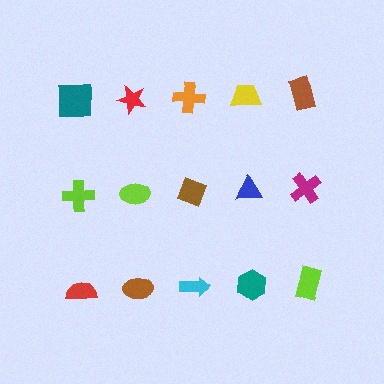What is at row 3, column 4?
A teal hexagon.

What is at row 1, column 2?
A red star.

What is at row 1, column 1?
A teal square.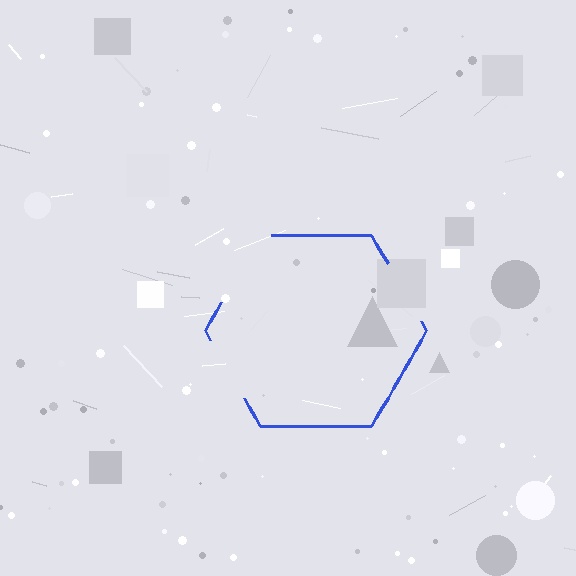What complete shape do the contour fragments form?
The contour fragments form a hexagon.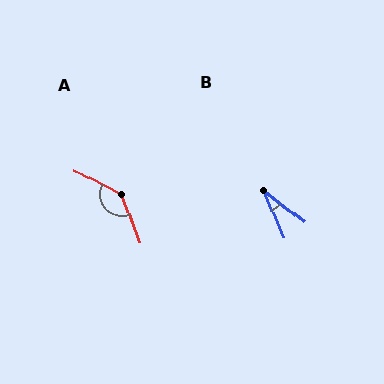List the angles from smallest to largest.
B (29°), A (136°).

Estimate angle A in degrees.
Approximately 136 degrees.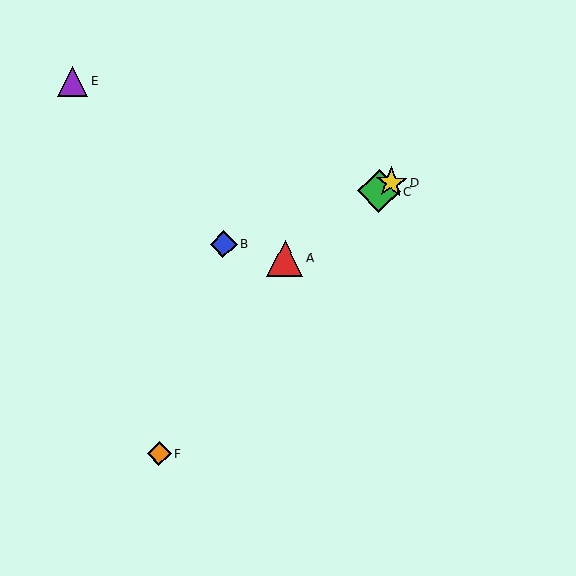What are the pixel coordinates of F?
Object F is at (159, 454).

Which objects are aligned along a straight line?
Objects A, C, D are aligned along a straight line.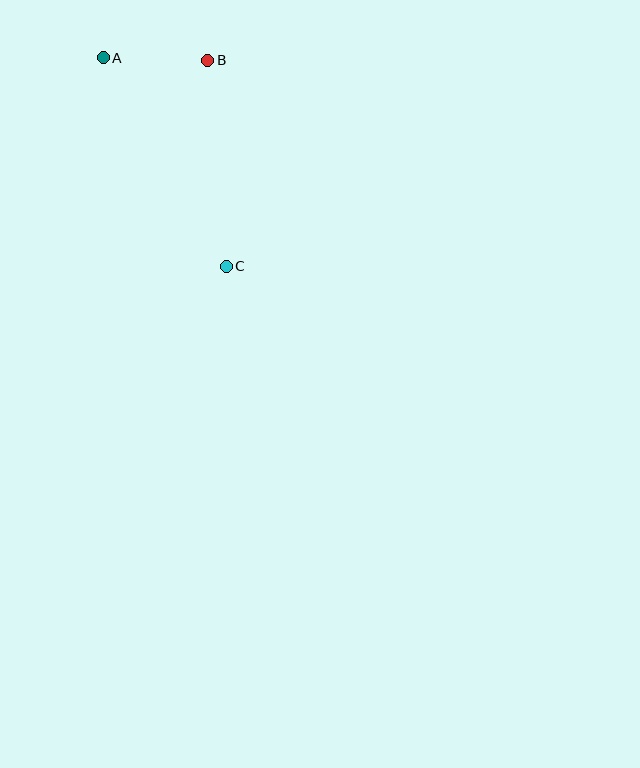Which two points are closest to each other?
Points A and B are closest to each other.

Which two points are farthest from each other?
Points A and C are farthest from each other.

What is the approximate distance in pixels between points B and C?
The distance between B and C is approximately 207 pixels.